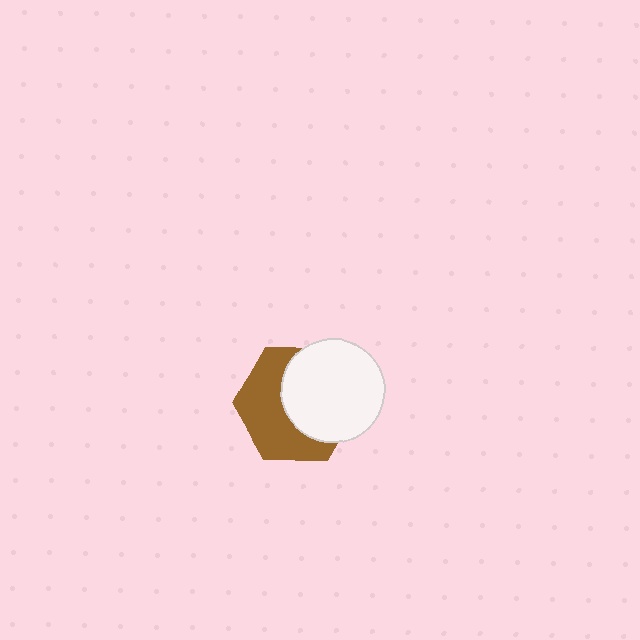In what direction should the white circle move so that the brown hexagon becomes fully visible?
The white circle should move toward the upper-right. That is the shortest direction to clear the overlap and leave the brown hexagon fully visible.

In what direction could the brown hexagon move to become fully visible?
The brown hexagon could move toward the lower-left. That would shift it out from behind the white circle entirely.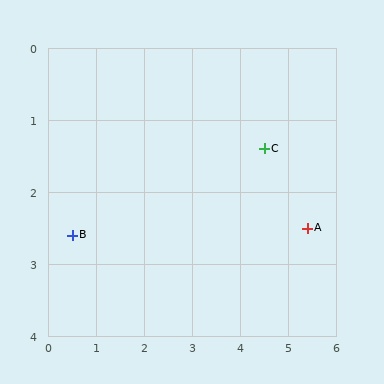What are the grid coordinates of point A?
Point A is at approximately (5.4, 2.5).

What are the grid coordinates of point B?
Point B is at approximately (0.5, 2.6).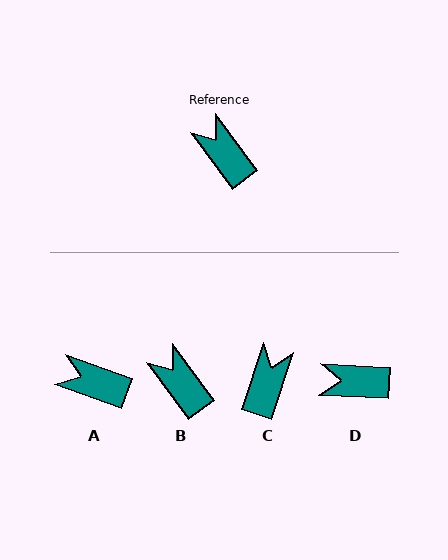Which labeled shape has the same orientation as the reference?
B.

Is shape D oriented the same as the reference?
No, it is off by about 51 degrees.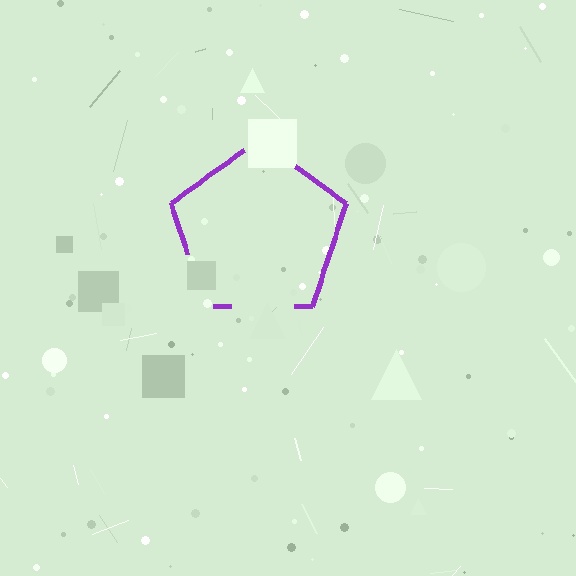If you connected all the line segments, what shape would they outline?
They would outline a pentagon.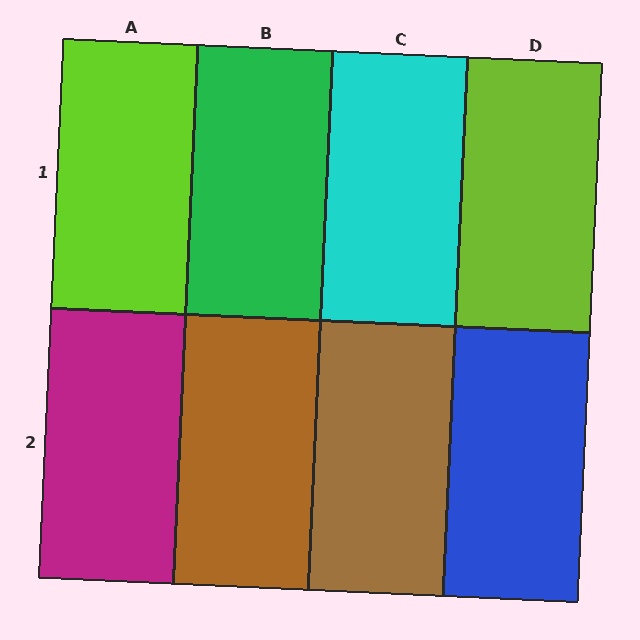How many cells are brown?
2 cells are brown.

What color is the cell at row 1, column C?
Cyan.